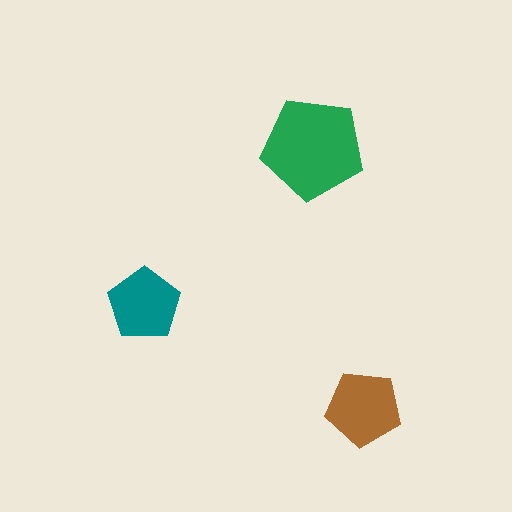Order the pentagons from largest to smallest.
the green one, the brown one, the teal one.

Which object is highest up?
The green pentagon is topmost.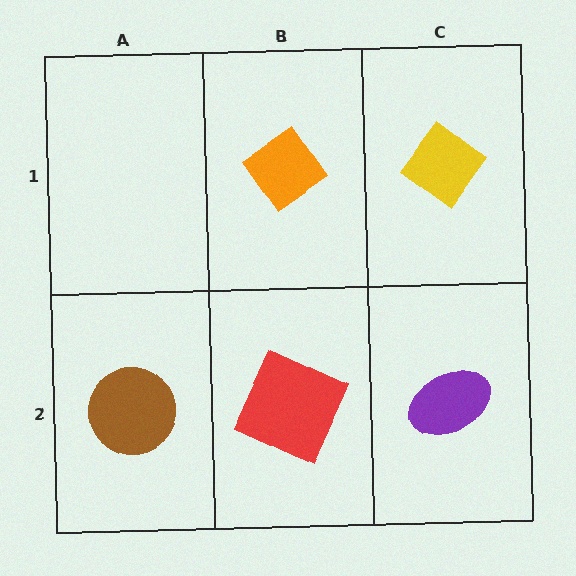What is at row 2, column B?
A red square.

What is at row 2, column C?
A purple ellipse.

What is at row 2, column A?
A brown circle.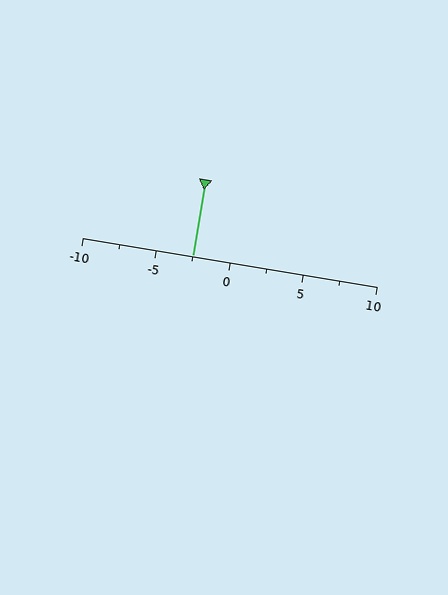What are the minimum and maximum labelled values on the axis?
The axis runs from -10 to 10.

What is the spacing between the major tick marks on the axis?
The major ticks are spaced 5 apart.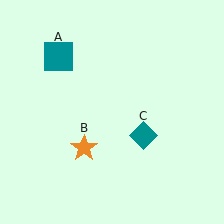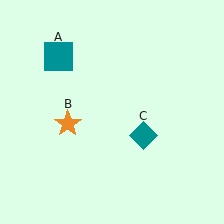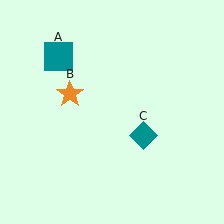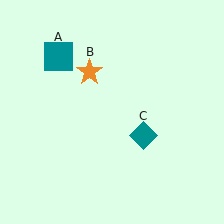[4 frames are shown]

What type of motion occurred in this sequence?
The orange star (object B) rotated clockwise around the center of the scene.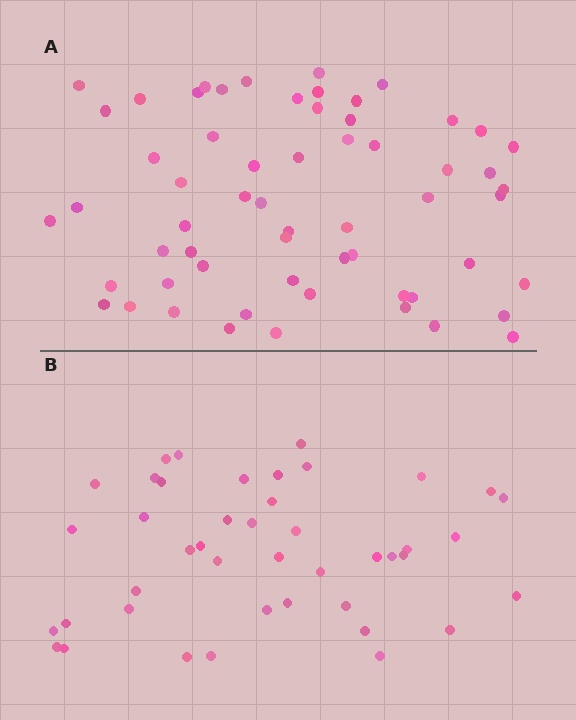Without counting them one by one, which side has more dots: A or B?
Region A (the top region) has more dots.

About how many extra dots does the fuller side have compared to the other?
Region A has approximately 15 more dots than region B.